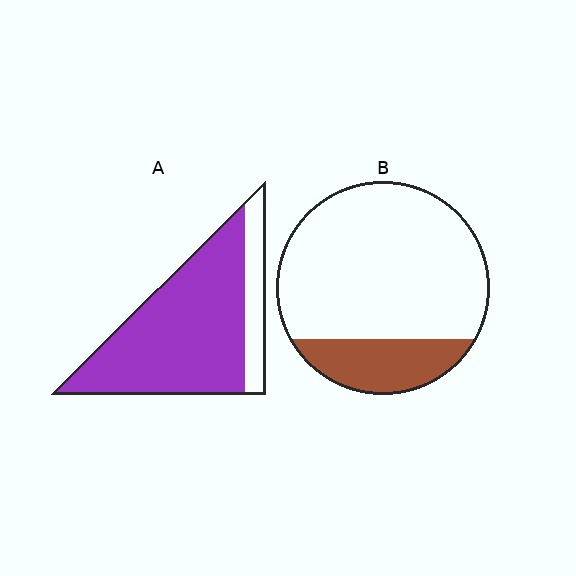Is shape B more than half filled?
No.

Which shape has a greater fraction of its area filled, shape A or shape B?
Shape A.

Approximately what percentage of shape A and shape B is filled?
A is approximately 80% and B is approximately 20%.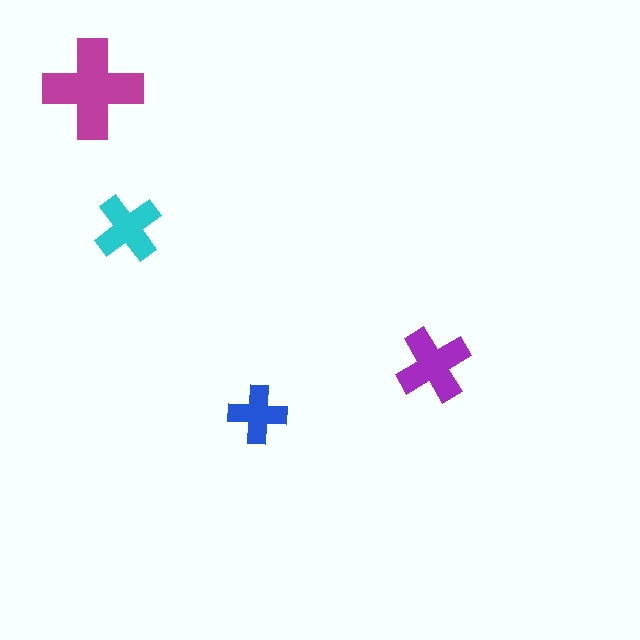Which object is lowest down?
The blue cross is bottommost.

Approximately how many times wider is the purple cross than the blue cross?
About 1.5 times wider.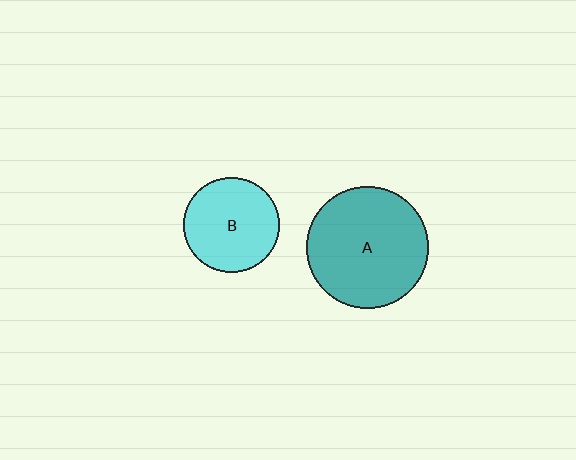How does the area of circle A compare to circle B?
Approximately 1.6 times.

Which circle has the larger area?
Circle A (teal).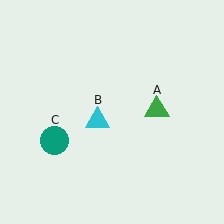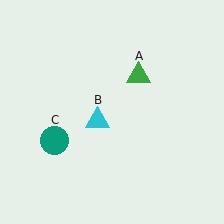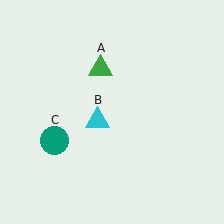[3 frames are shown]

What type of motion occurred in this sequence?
The green triangle (object A) rotated counterclockwise around the center of the scene.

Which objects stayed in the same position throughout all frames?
Cyan triangle (object B) and teal circle (object C) remained stationary.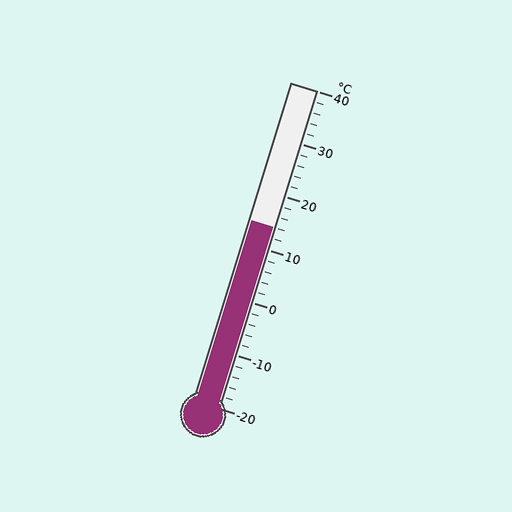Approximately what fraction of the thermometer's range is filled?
The thermometer is filled to approximately 55% of its range.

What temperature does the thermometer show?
The thermometer shows approximately 14°C.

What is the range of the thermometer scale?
The thermometer scale ranges from -20°C to 40°C.